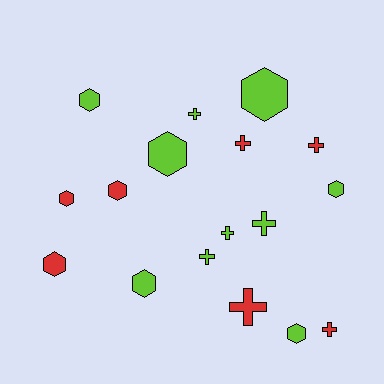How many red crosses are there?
There are 4 red crosses.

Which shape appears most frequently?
Hexagon, with 9 objects.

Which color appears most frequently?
Lime, with 10 objects.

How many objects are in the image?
There are 17 objects.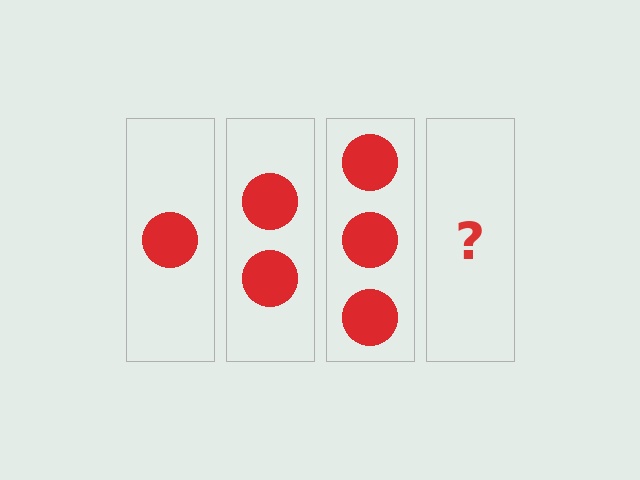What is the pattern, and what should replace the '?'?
The pattern is that each step adds one more circle. The '?' should be 4 circles.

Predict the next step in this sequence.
The next step is 4 circles.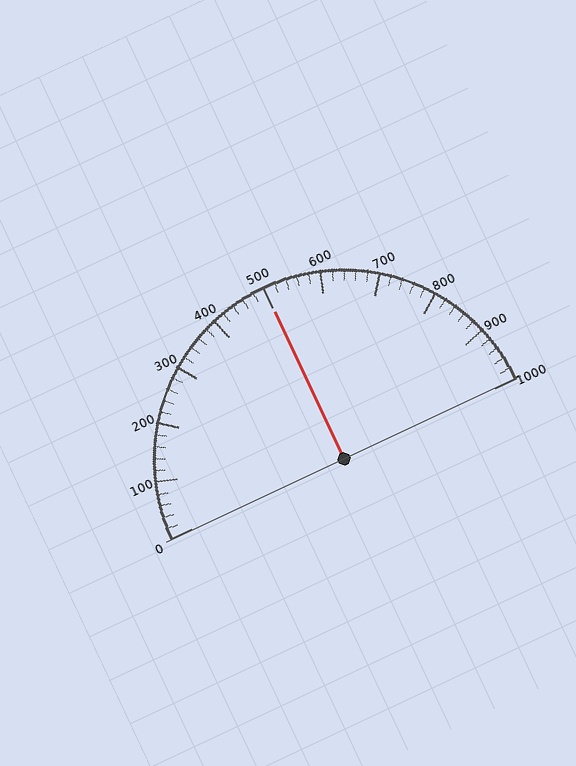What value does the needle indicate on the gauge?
The needle indicates approximately 500.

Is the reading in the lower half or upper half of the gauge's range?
The reading is in the upper half of the range (0 to 1000).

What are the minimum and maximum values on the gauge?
The gauge ranges from 0 to 1000.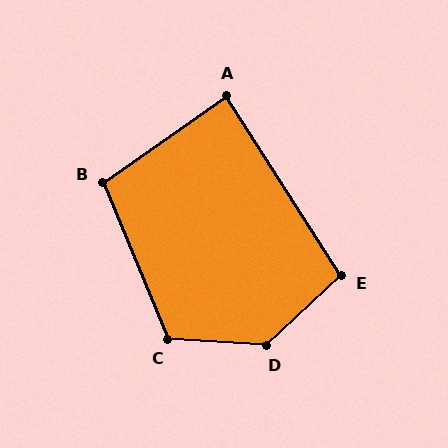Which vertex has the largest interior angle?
D, at approximately 134 degrees.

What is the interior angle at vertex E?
Approximately 100 degrees (obtuse).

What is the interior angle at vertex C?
Approximately 116 degrees (obtuse).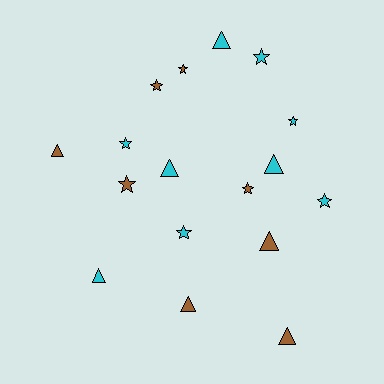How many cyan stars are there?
There are 5 cyan stars.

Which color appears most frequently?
Cyan, with 9 objects.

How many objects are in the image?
There are 17 objects.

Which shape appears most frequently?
Star, with 9 objects.